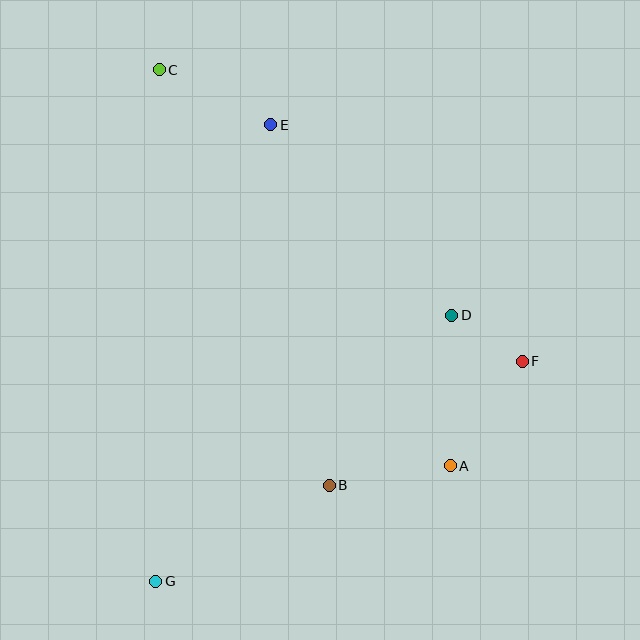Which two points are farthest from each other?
Points C and G are farthest from each other.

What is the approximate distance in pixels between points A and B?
The distance between A and B is approximately 122 pixels.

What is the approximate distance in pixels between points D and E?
The distance between D and E is approximately 263 pixels.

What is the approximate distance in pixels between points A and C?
The distance between A and C is approximately 491 pixels.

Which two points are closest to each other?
Points D and F are closest to each other.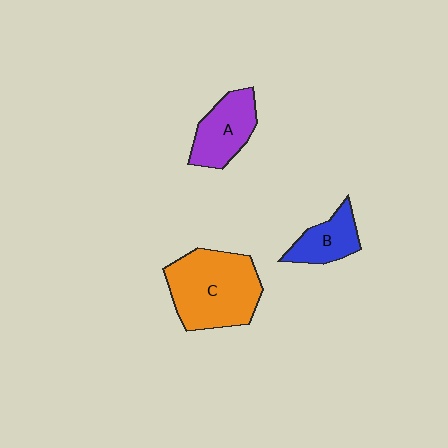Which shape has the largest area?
Shape C (orange).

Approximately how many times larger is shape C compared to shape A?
Approximately 1.7 times.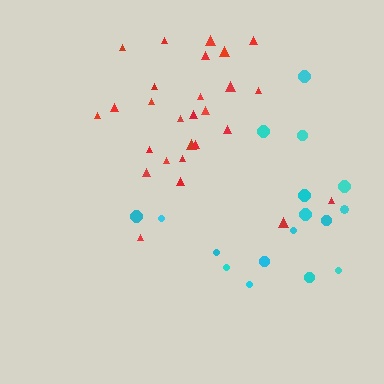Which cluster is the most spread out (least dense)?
Cyan.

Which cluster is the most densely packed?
Red.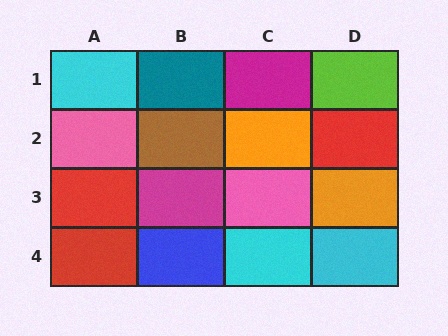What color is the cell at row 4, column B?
Blue.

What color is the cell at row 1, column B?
Teal.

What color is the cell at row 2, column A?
Pink.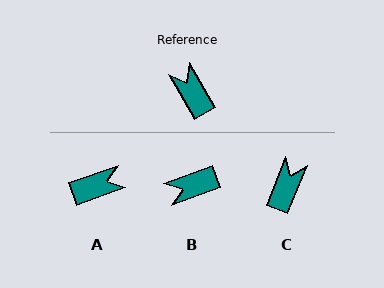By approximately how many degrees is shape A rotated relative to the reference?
Approximately 101 degrees clockwise.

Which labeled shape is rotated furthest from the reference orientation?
A, about 101 degrees away.